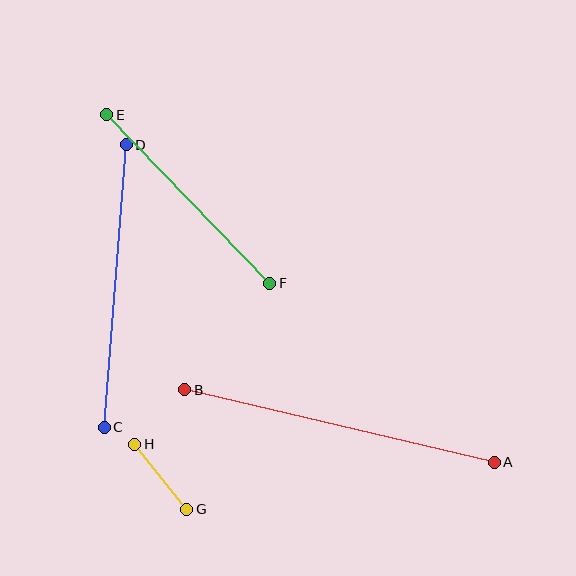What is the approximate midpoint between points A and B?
The midpoint is at approximately (339, 426) pixels.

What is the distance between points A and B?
The distance is approximately 318 pixels.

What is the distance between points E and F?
The distance is approximately 234 pixels.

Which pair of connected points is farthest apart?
Points A and B are farthest apart.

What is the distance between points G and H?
The distance is approximately 83 pixels.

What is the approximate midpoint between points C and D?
The midpoint is at approximately (115, 286) pixels.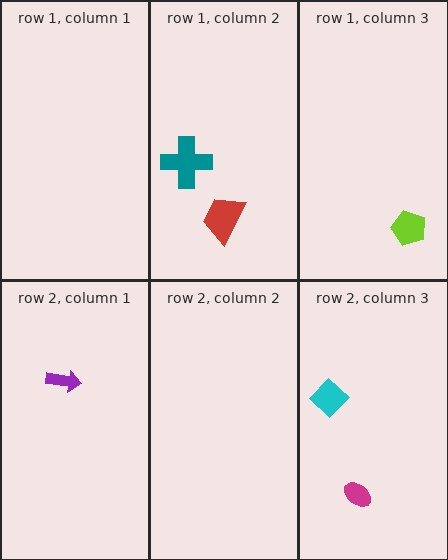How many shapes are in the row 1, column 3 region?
1.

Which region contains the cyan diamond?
The row 2, column 3 region.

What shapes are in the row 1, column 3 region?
The lime pentagon.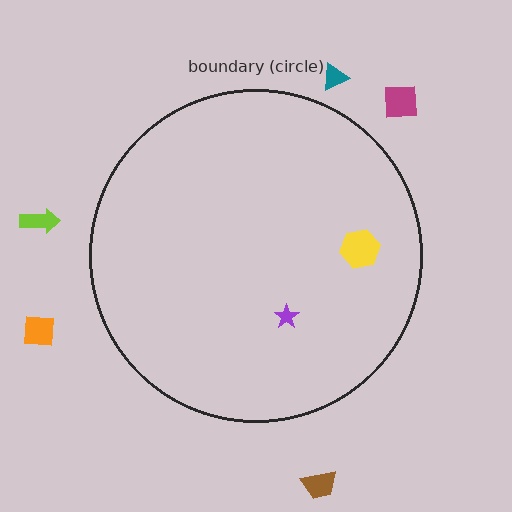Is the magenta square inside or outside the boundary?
Outside.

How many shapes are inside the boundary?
2 inside, 5 outside.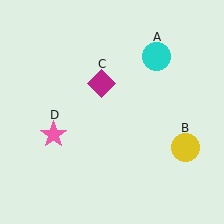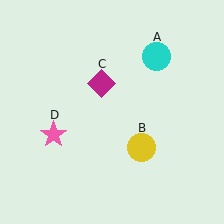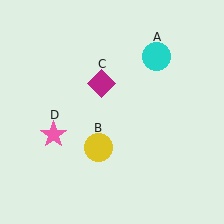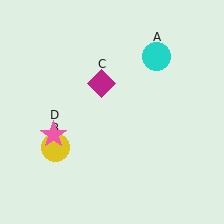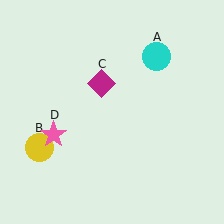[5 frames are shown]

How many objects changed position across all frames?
1 object changed position: yellow circle (object B).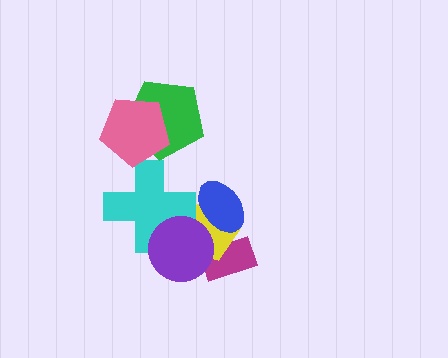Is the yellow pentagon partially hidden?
Yes, it is partially covered by another shape.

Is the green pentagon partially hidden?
Yes, it is partially covered by another shape.